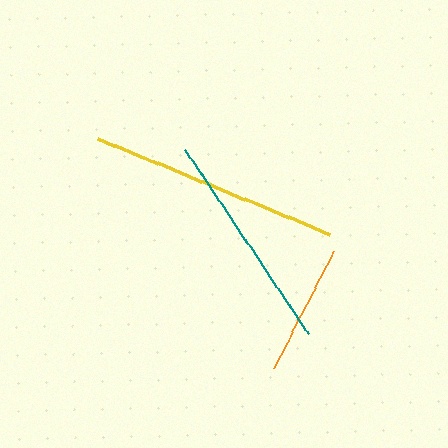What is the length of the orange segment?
The orange segment is approximately 131 pixels long.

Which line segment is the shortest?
The orange line is the shortest at approximately 131 pixels.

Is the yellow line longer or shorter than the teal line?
The yellow line is longer than the teal line.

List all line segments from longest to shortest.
From longest to shortest: yellow, teal, orange.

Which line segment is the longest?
The yellow line is the longest at approximately 251 pixels.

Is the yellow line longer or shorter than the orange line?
The yellow line is longer than the orange line.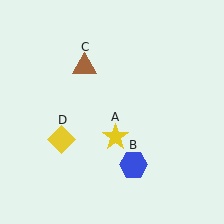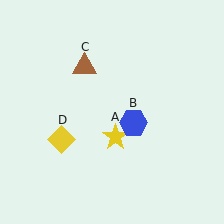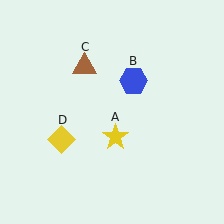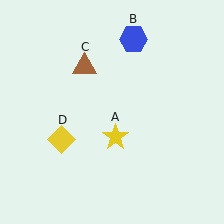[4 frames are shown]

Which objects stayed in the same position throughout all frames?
Yellow star (object A) and brown triangle (object C) and yellow diamond (object D) remained stationary.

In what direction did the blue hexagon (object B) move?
The blue hexagon (object B) moved up.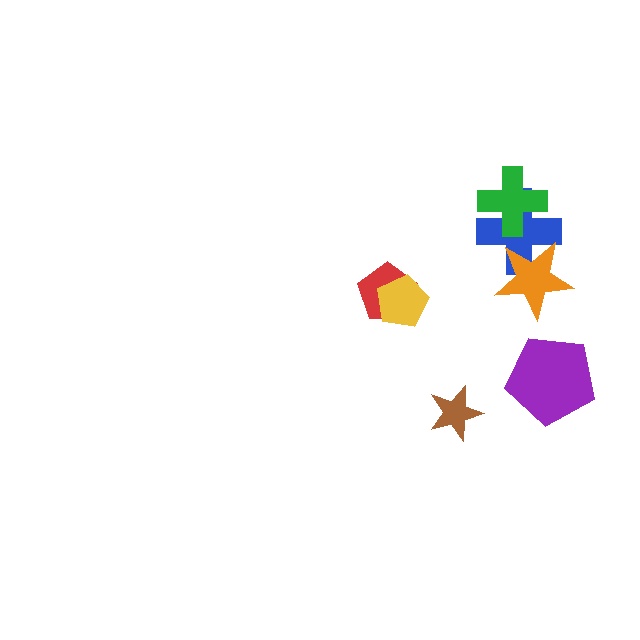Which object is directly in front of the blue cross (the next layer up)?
The orange star is directly in front of the blue cross.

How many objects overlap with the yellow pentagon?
1 object overlaps with the yellow pentagon.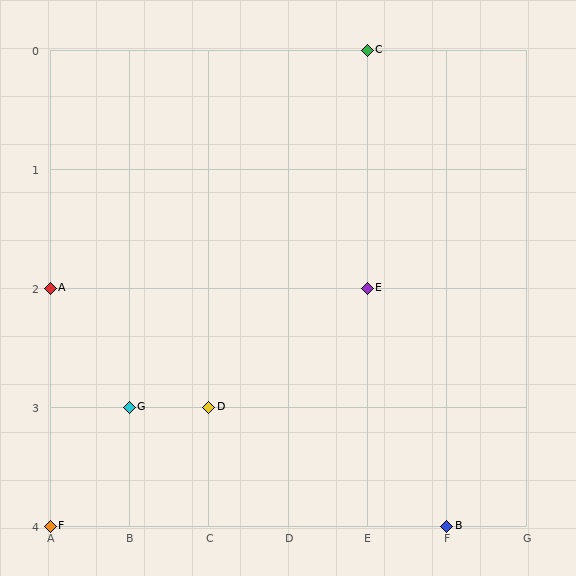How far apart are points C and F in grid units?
Points C and F are 4 columns and 4 rows apart (about 5.7 grid units diagonally).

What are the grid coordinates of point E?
Point E is at grid coordinates (E, 2).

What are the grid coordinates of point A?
Point A is at grid coordinates (A, 2).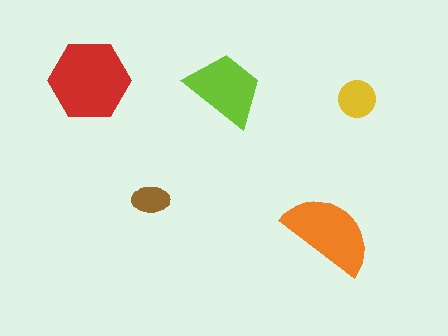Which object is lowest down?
The orange semicircle is bottommost.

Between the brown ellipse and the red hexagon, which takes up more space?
The red hexagon.